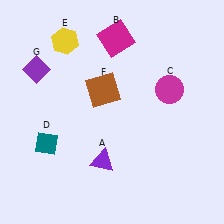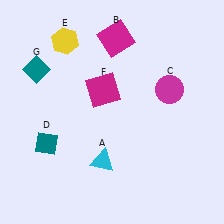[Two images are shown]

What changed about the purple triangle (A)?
In Image 1, A is purple. In Image 2, it changed to cyan.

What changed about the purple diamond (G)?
In Image 1, G is purple. In Image 2, it changed to teal.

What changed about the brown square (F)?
In Image 1, F is brown. In Image 2, it changed to magenta.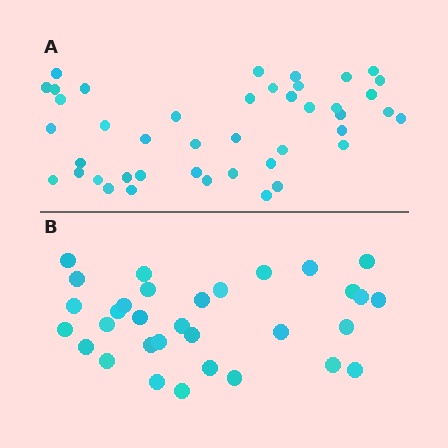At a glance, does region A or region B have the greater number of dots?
Region A (the top region) has more dots.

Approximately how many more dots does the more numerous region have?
Region A has roughly 12 or so more dots than region B.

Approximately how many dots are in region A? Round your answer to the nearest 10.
About 40 dots. (The exact count is 43, which rounds to 40.)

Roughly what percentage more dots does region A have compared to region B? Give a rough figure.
About 35% more.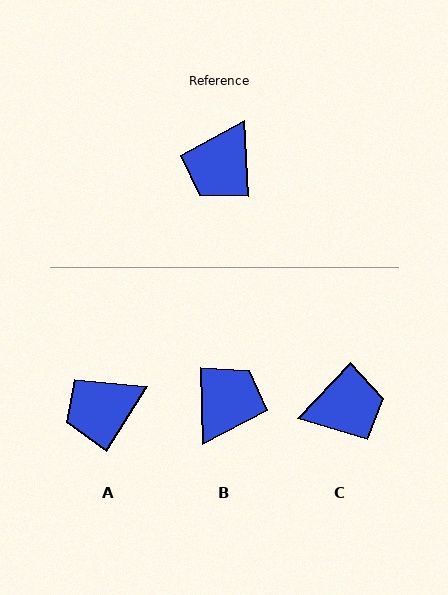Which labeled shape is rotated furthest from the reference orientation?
B, about 178 degrees away.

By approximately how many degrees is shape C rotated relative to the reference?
Approximately 134 degrees counter-clockwise.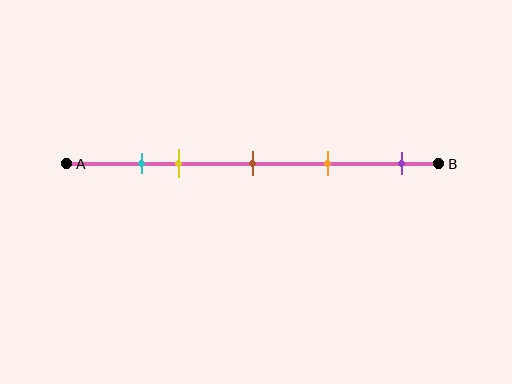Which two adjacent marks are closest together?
The cyan and yellow marks are the closest adjacent pair.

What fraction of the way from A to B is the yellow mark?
The yellow mark is approximately 30% (0.3) of the way from A to B.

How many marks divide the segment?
There are 5 marks dividing the segment.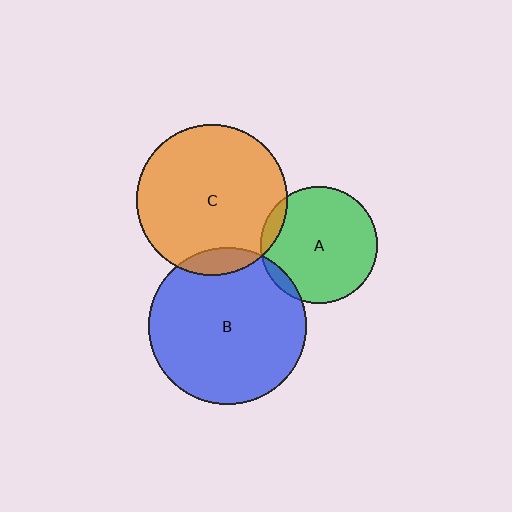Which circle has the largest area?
Circle B (blue).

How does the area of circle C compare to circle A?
Approximately 1.7 times.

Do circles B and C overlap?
Yes.